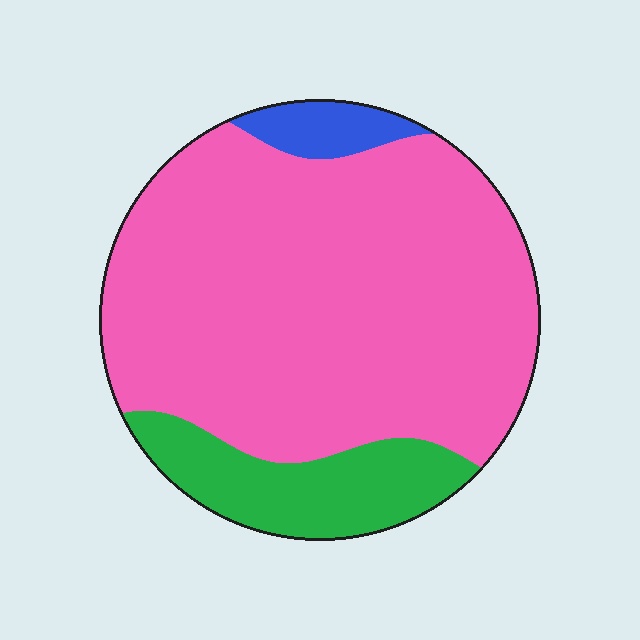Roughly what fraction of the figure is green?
Green takes up less than a quarter of the figure.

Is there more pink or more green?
Pink.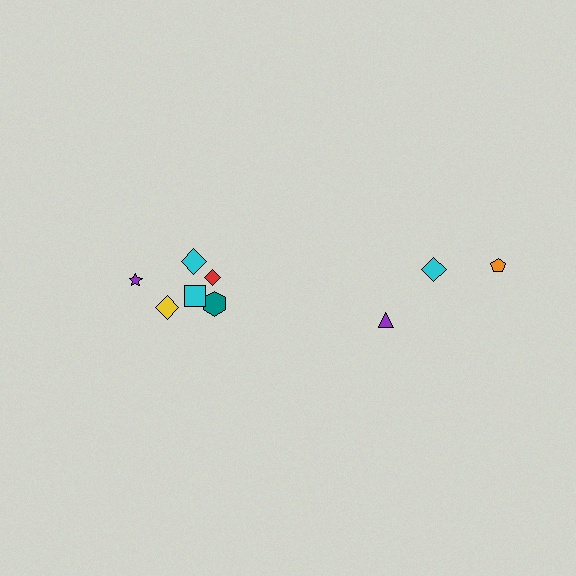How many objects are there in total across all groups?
There are 9 objects.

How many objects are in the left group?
There are 6 objects.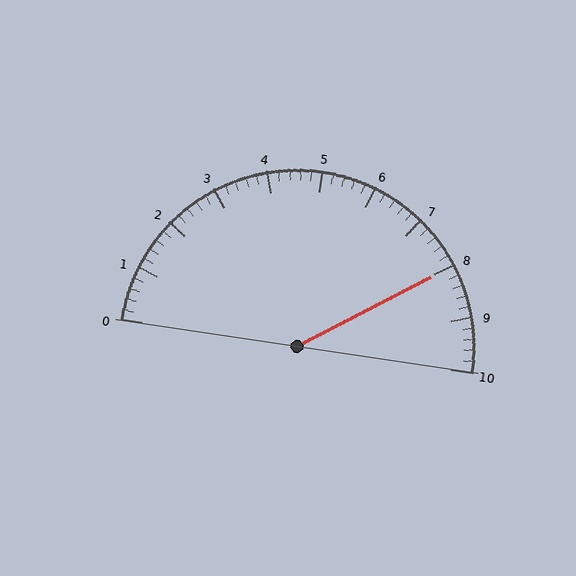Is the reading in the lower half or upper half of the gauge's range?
The reading is in the upper half of the range (0 to 10).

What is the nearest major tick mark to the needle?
The nearest major tick mark is 8.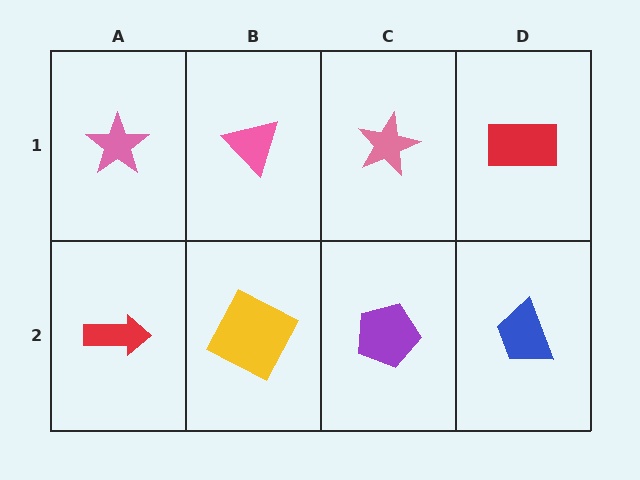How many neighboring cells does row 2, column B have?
3.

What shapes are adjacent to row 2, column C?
A pink star (row 1, column C), a yellow square (row 2, column B), a blue trapezoid (row 2, column D).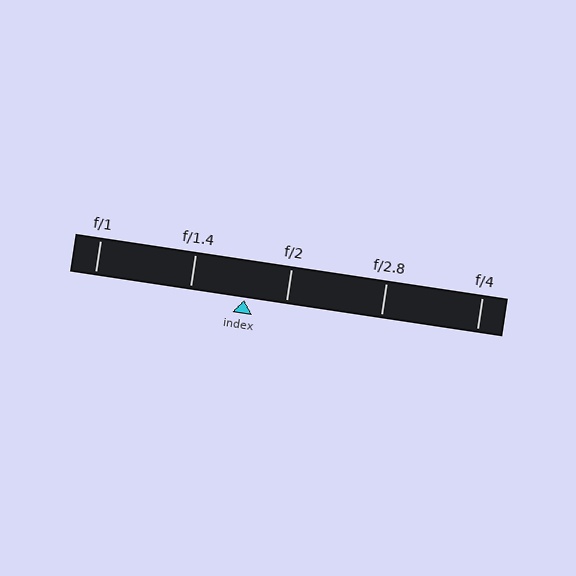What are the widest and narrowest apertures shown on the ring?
The widest aperture shown is f/1 and the narrowest is f/4.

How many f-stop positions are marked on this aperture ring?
There are 5 f-stop positions marked.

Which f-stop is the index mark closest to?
The index mark is closest to f/2.